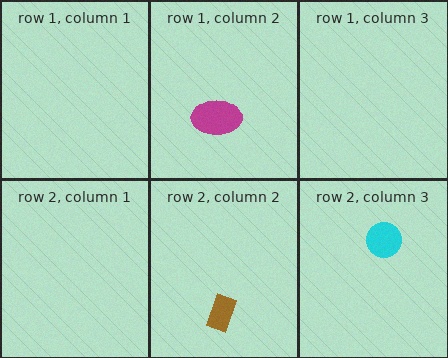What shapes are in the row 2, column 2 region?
The brown rectangle.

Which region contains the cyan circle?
The row 2, column 3 region.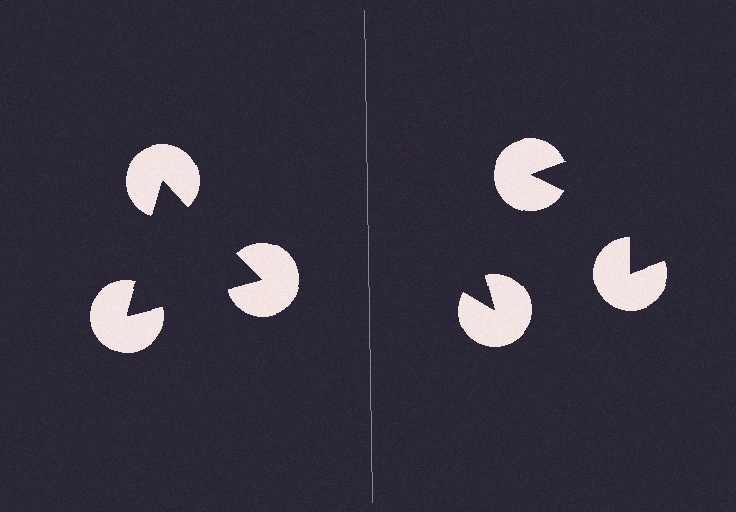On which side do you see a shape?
An illusory triangle appears on the left side. On the right side the wedge cuts are rotated, so no coherent shape forms.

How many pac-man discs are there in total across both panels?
6 — 3 on each side.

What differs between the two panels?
The pac-man discs are positioned identically on both sides; only the wedge orientations differ. On the left they align to a triangle; on the right they are misaligned.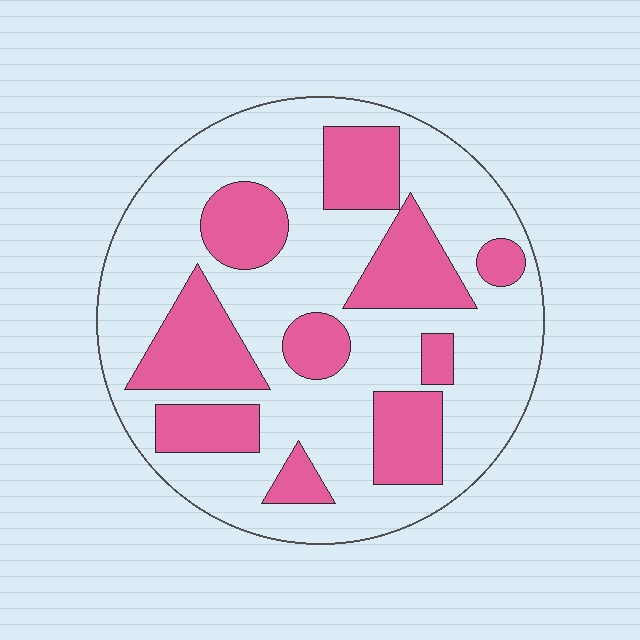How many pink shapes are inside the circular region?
10.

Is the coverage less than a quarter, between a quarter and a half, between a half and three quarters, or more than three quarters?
Between a quarter and a half.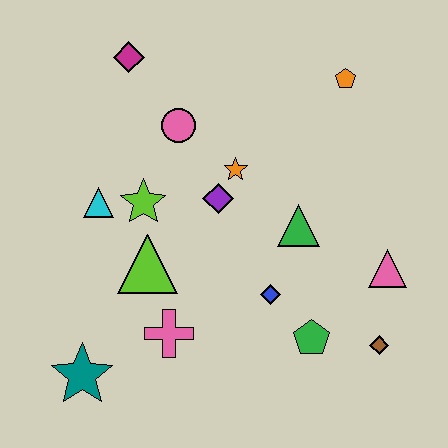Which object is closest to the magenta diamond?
The pink circle is closest to the magenta diamond.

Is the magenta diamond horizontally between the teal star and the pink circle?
Yes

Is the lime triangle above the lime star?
No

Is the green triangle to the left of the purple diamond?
No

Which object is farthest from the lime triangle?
The orange pentagon is farthest from the lime triangle.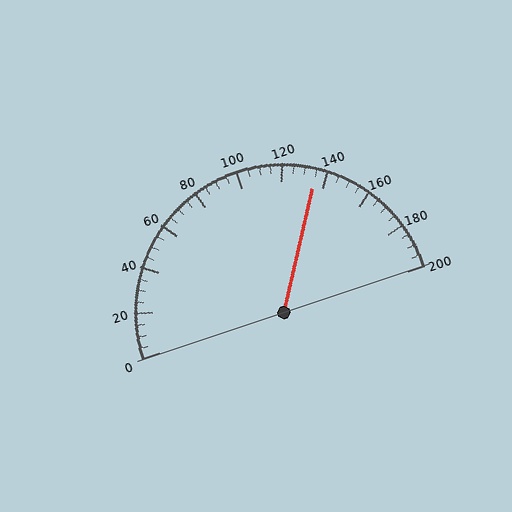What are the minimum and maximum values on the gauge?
The gauge ranges from 0 to 200.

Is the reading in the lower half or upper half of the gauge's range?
The reading is in the upper half of the range (0 to 200).